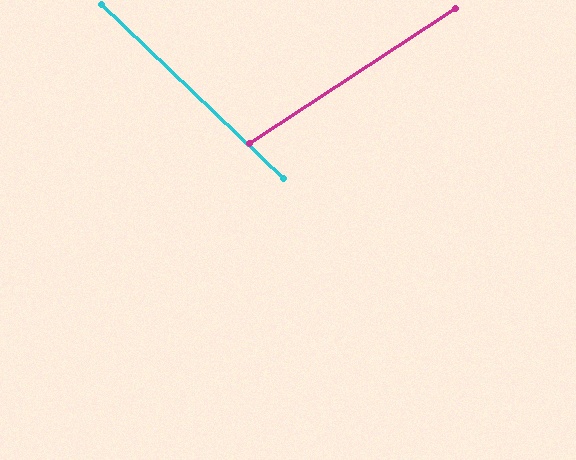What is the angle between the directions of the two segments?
Approximately 77 degrees.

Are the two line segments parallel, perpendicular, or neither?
Neither parallel nor perpendicular — they differ by about 77°.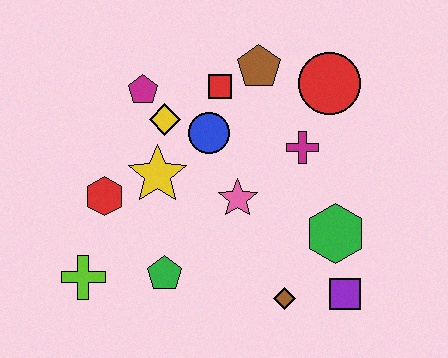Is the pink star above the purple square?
Yes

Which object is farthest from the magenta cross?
The lime cross is farthest from the magenta cross.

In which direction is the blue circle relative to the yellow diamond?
The blue circle is to the right of the yellow diamond.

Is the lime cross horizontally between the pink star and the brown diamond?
No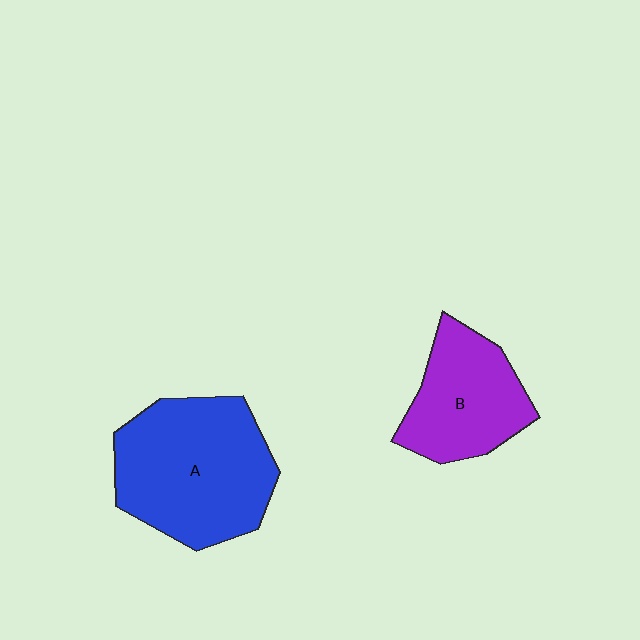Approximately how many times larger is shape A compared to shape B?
Approximately 1.5 times.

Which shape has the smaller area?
Shape B (purple).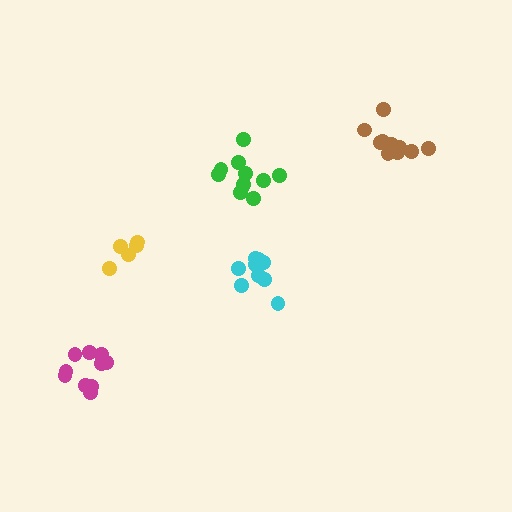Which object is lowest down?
The magenta cluster is bottommost.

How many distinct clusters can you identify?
There are 5 distinct clusters.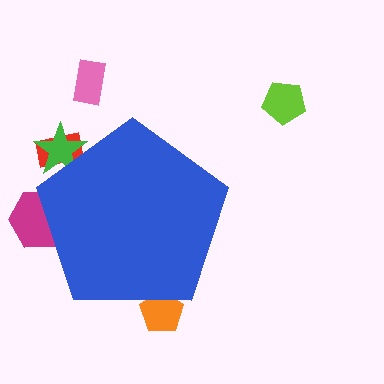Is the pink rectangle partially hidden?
No, the pink rectangle is fully visible.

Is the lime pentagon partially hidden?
No, the lime pentagon is fully visible.